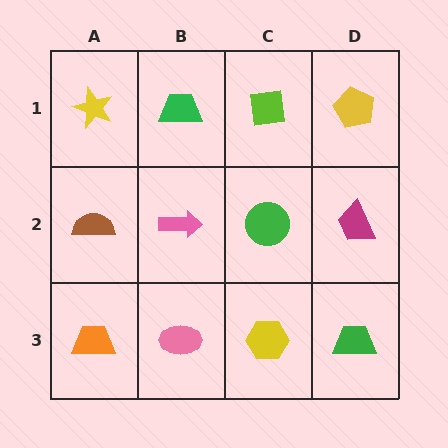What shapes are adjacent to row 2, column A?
A yellow star (row 1, column A), an orange trapezoid (row 3, column A), a pink arrow (row 2, column B).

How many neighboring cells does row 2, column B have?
4.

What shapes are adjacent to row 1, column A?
A brown semicircle (row 2, column A), a green trapezoid (row 1, column B).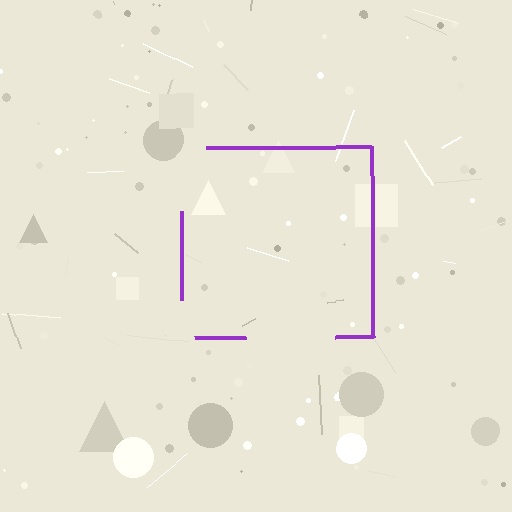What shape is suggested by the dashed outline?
The dashed outline suggests a square.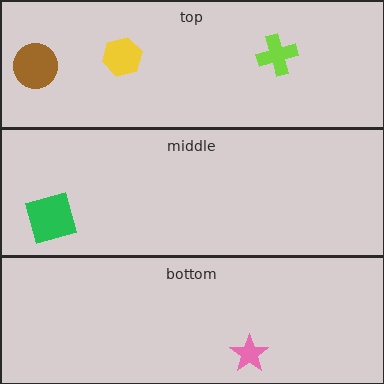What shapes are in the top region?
The brown circle, the lime cross, the yellow hexagon.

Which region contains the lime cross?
The top region.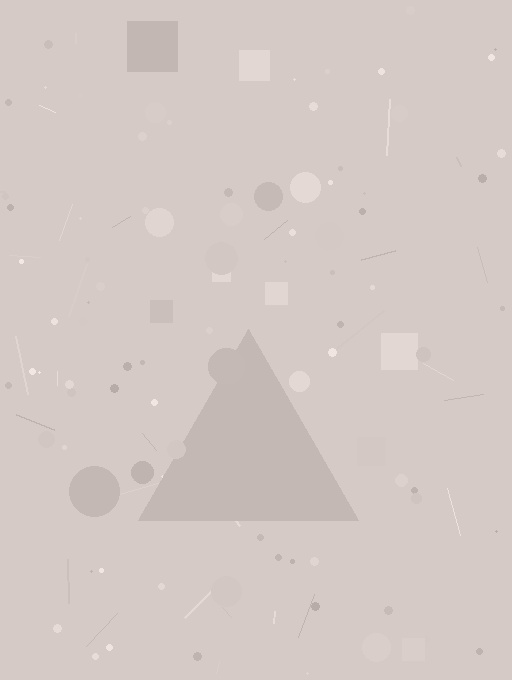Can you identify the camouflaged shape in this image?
The camouflaged shape is a triangle.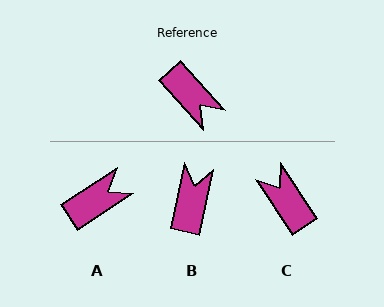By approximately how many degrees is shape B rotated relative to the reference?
Approximately 126 degrees counter-clockwise.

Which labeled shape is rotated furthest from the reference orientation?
C, about 171 degrees away.